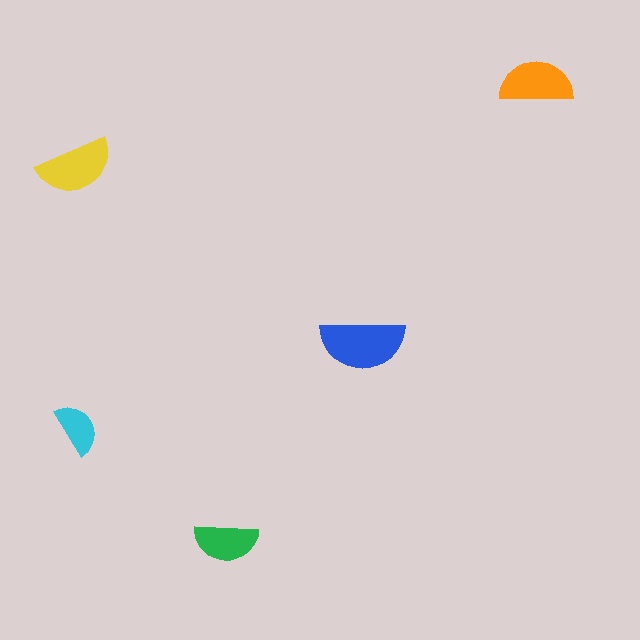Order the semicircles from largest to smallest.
the blue one, the yellow one, the orange one, the green one, the cyan one.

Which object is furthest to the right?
The orange semicircle is rightmost.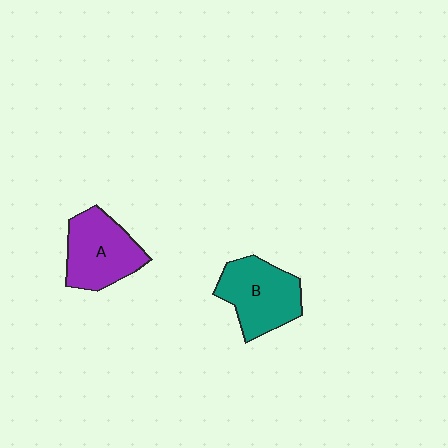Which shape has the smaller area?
Shape A (purple).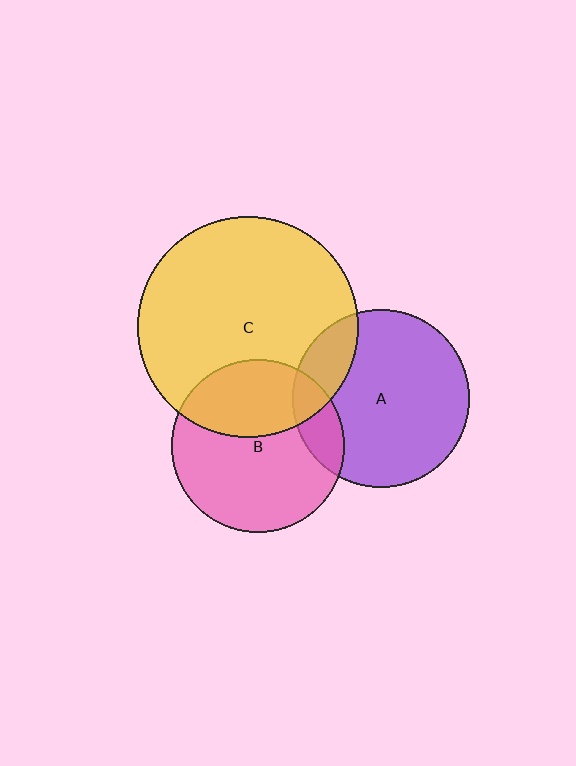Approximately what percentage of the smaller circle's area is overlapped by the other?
Approximately 35%.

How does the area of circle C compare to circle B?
Approximately 1.6 times.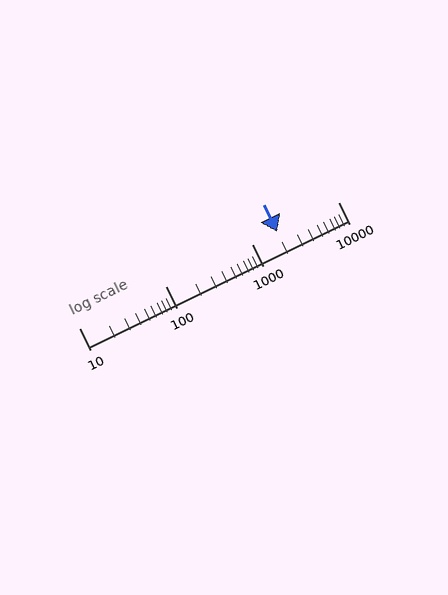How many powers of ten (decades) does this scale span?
The scale spans 3 decades, from 10 to 10000.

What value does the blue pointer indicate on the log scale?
The pointer indicates approximately 2000.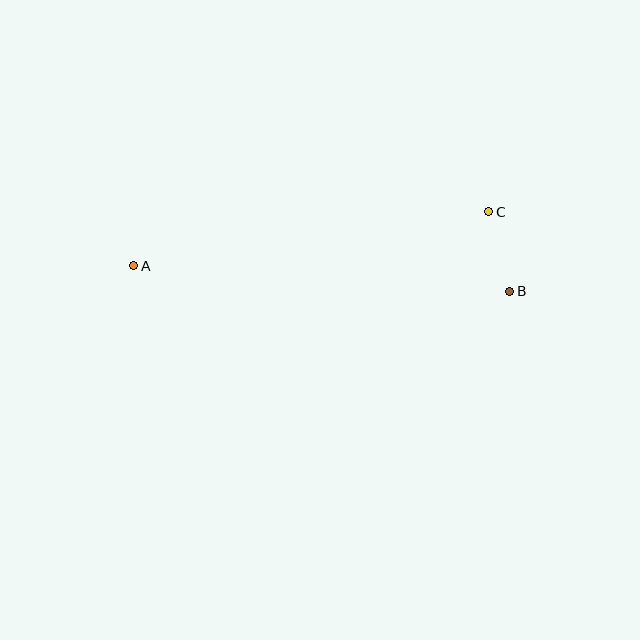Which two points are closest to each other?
Points B and C are closest to each other.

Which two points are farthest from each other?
Points A and B are farthest from each other.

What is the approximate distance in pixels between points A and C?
The distance between A and C is approximately 359 pixels.